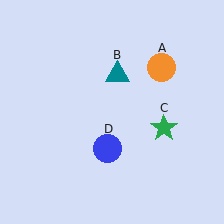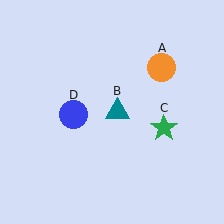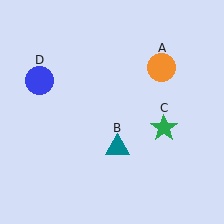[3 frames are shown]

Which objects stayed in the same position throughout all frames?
Orange circle (object A) and green star (object C) remained stationary.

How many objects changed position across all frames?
2 objects changed position: teal triangle (object B), blue circle (object D).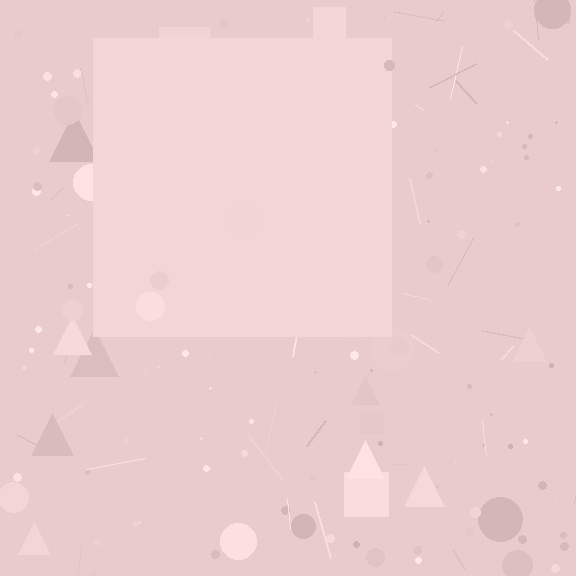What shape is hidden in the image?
A square is hidden in the image.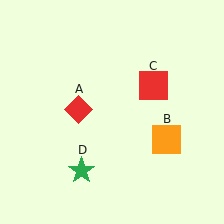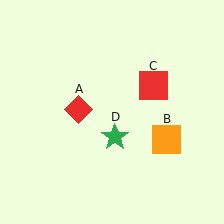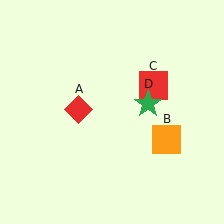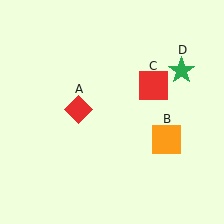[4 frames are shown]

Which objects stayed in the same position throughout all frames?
Red diamond (object A) and orange square (object B) and red square (object C) remained stationary.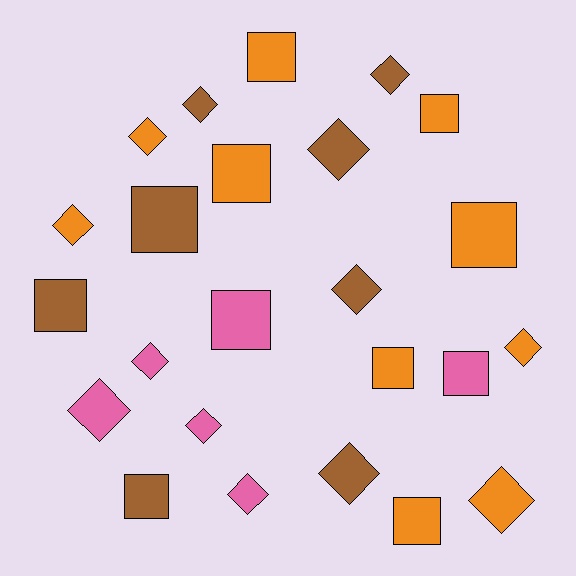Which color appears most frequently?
Orange, with 10 objects.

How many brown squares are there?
There are 3 brown squares.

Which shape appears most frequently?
Diamond, with 13 objects.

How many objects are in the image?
There are 24 objects.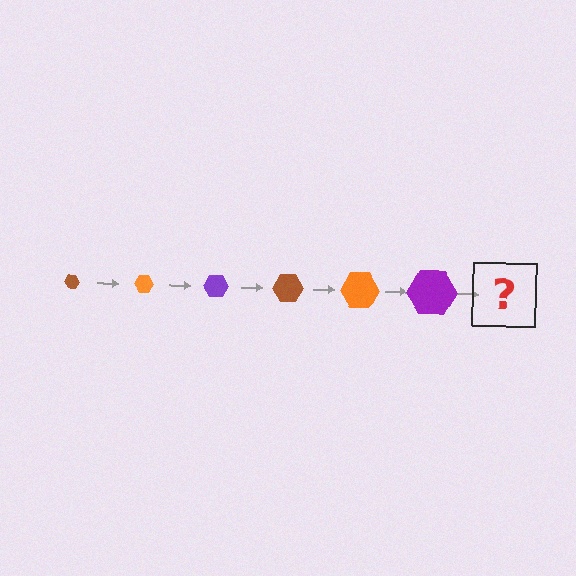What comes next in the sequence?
The next element should be a brown hexagon, larger than the previous one.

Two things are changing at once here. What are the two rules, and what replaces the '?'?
The two rules are that the hexagon grows larger each step and the color cycles through brown, orange, and purple. The '?' should be a brown hexagon, larger than the previous one.